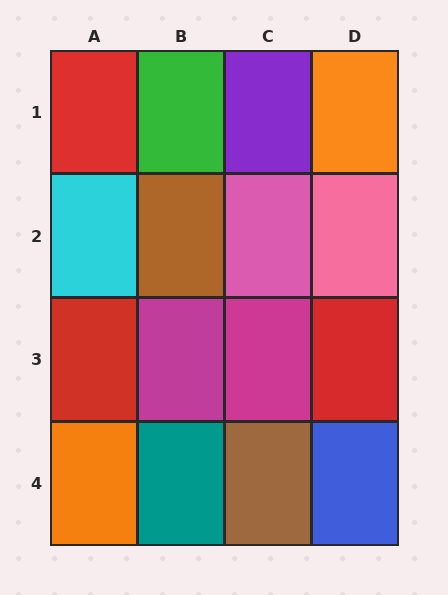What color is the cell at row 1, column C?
Purple.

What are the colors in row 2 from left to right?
Cyan, brown, pink, pink.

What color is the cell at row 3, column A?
Red.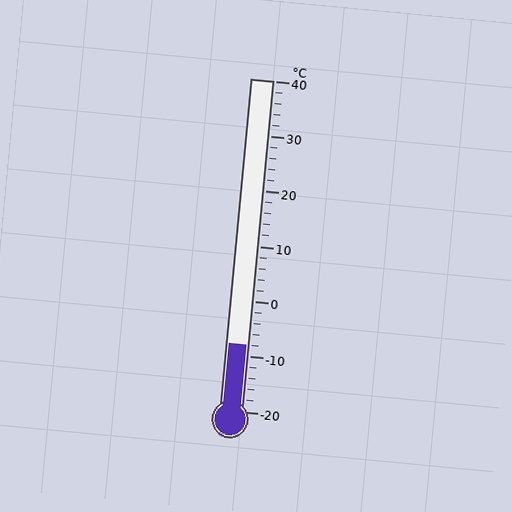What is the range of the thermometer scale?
The thermometer scale ranges from -20°C to 40°C.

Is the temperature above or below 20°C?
The temperature is below 20°C.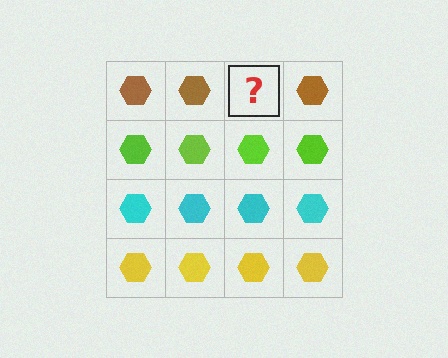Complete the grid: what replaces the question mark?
The question mark should be replaced with a brown hexagon.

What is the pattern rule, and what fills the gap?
The rule is that each row has a consistent color. The gap should be filled with a brown hexagon.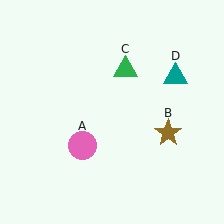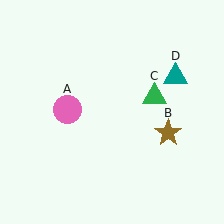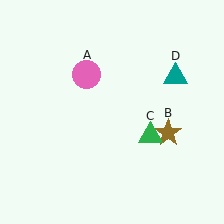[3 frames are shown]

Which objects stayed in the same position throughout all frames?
Brown star (object B) and teal triangle (object D) remained stationary.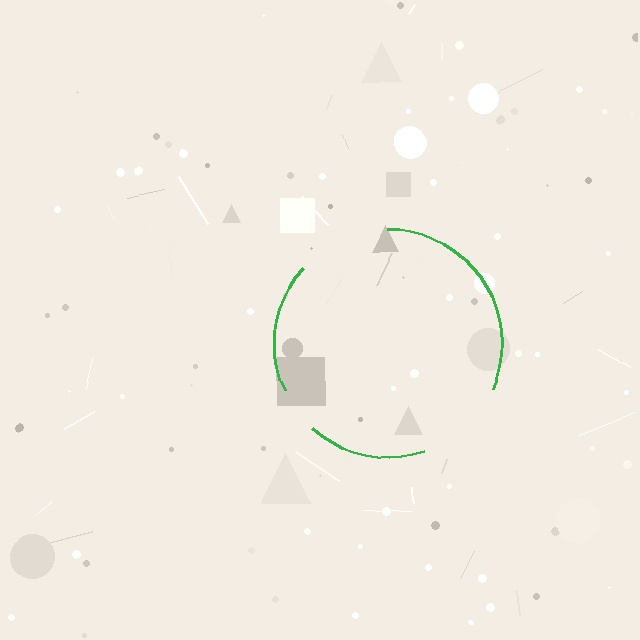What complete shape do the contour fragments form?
The contour fragments form a circle.